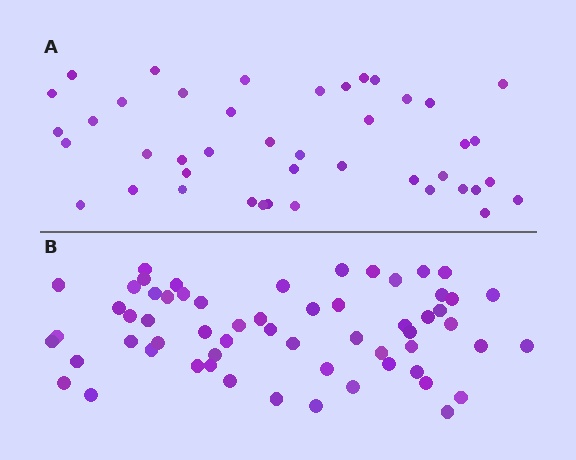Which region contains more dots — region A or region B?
Region B (the bottom region) has more dots.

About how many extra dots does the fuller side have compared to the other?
Region B has approximately 15 more dots than region A.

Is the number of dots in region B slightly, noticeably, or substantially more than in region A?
Region B has noticeably more, but not dramatically so. The ratio is roughly 1.4 to 1.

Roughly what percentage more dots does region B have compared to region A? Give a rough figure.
About 40% more.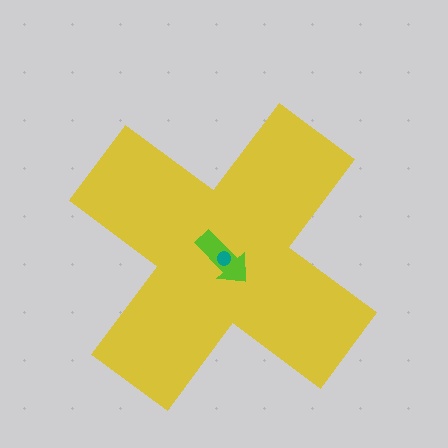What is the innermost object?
The teal circle.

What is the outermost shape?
The yellow cross.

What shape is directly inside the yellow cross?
The lime arrow.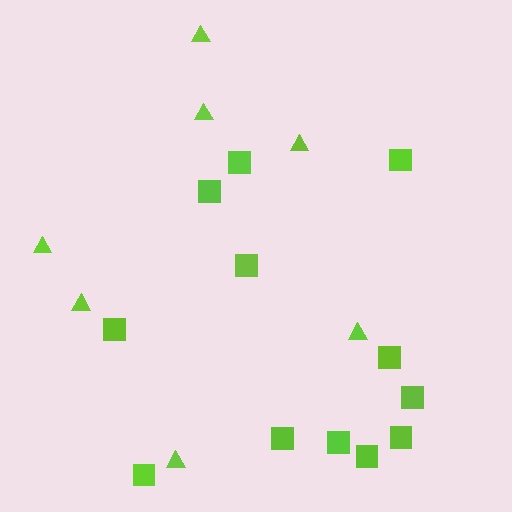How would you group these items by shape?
There are 2 groups: one group of triangles (7) and one group of squares (12).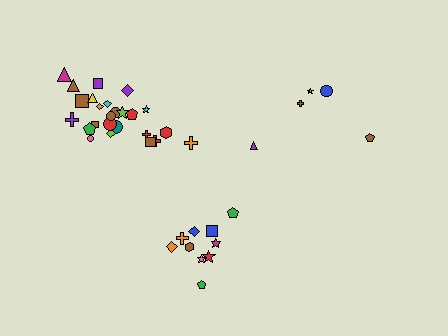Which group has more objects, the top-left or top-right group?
The top-left group.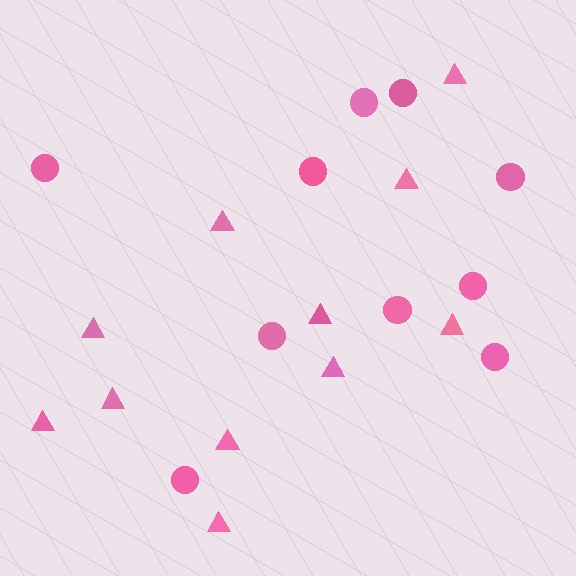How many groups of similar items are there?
There are 2 groups: one group of triangles (11) and one group of circles (10).